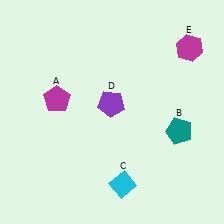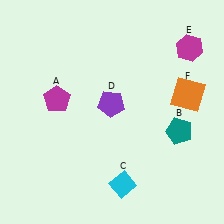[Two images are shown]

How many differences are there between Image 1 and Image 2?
There is 1 difference between the two images.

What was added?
An orange square (F) was added in Image 2.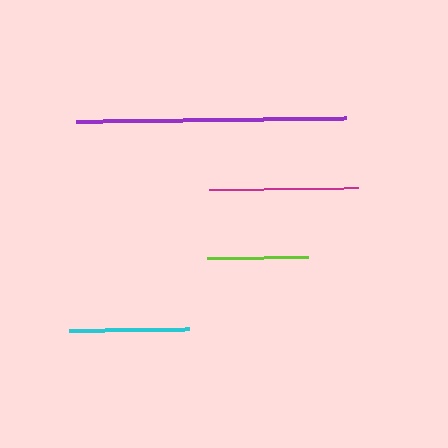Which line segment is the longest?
The purple line is the longest at approximately 270 pixels.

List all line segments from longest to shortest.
From longest to shortest: purple, magenta, cyan, lime.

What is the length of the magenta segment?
The magenta segment is approximately 149 pixels long.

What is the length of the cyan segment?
The cyan segment is approximately 120 pixels long.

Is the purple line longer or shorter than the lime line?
The purple line is longer than the lime line.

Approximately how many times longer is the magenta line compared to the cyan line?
The magenta line is approximately 1.2 times the length of the cyan line.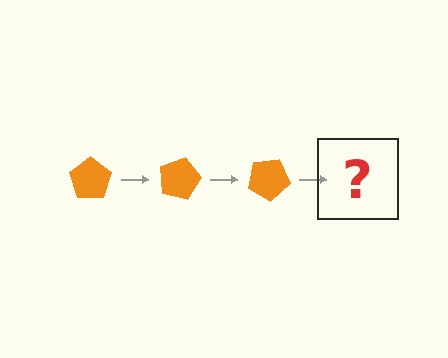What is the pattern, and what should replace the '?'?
The pattern is that the pentagon rotates 15 degrees each step. The '?' should be an orange pentagon rotated 45 degrees.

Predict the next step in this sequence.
The next step is an orange pentagon rotated 45 degrees.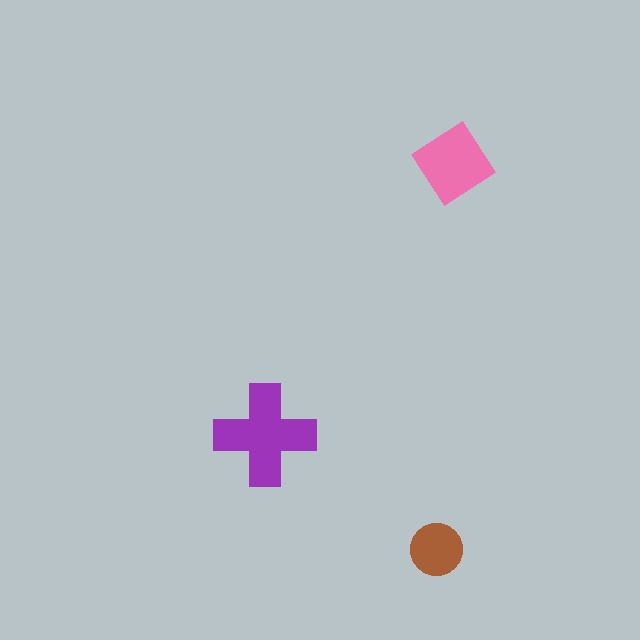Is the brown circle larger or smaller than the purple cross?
Smaller.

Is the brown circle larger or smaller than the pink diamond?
Smaller.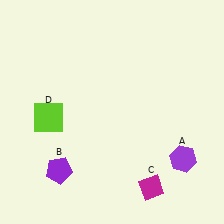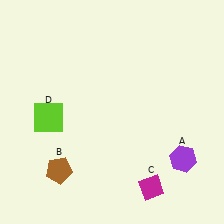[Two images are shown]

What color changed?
The pentagon (B) changed from purple in Image 1 to brown in Image 2.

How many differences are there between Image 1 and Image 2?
There is 1 difference between the two images.